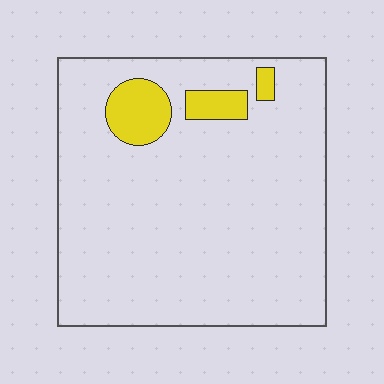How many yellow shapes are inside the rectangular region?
3.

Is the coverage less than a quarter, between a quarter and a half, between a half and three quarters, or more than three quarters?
Less than a quarter.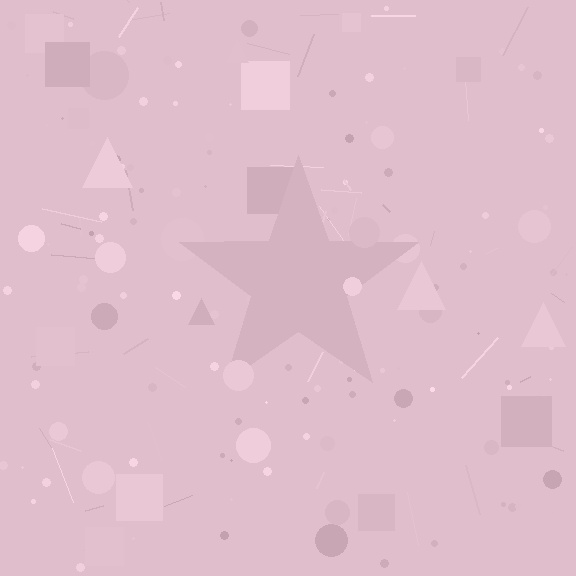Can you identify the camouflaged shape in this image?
The camouflaged shape is a star.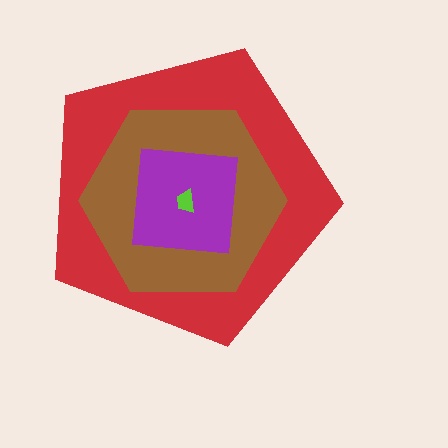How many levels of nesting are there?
4.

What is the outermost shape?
The red pentagon.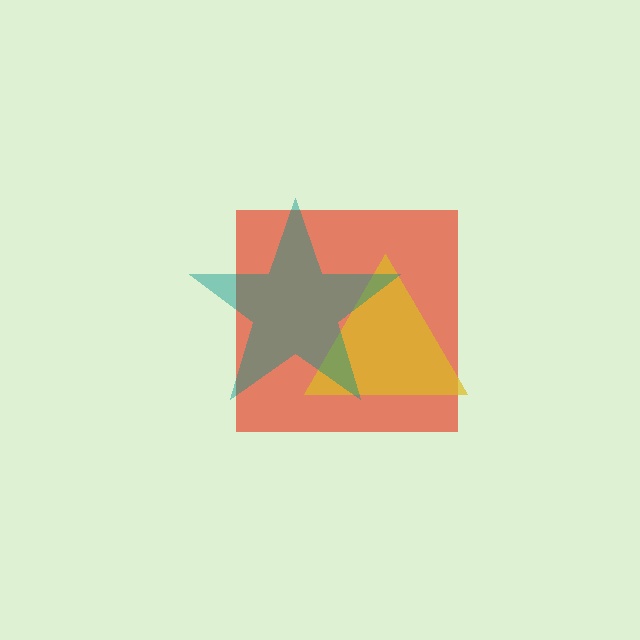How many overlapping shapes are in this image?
There are 3 overlapping shapes in the image.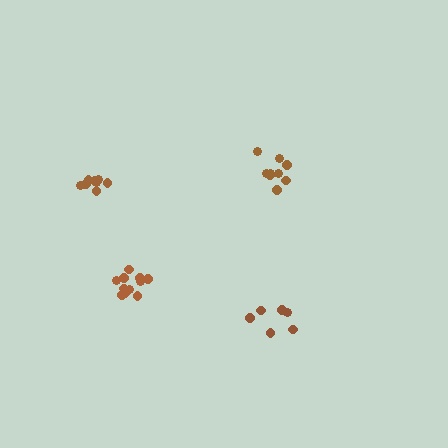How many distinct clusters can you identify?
There are 4 distinct clusters.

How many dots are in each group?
Group 1: 9 dots, Group 2: 6 dots, Group 3: 11 dots, Group 4: 8 dots (34 total).